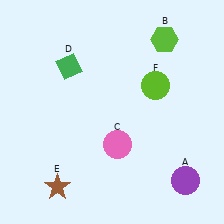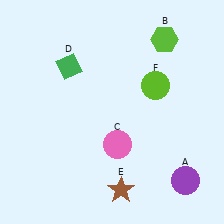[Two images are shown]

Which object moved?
The brown star (E) moved right.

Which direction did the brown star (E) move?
The brown star (E) moved right.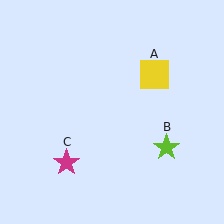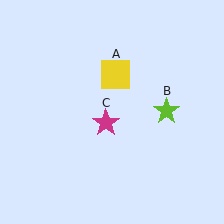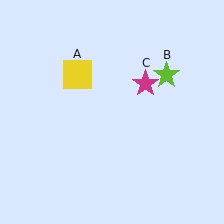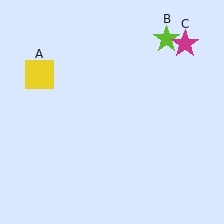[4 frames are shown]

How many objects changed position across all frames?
3 objects changed position: yellow square (object A), lime star (object B), magenta star (object C).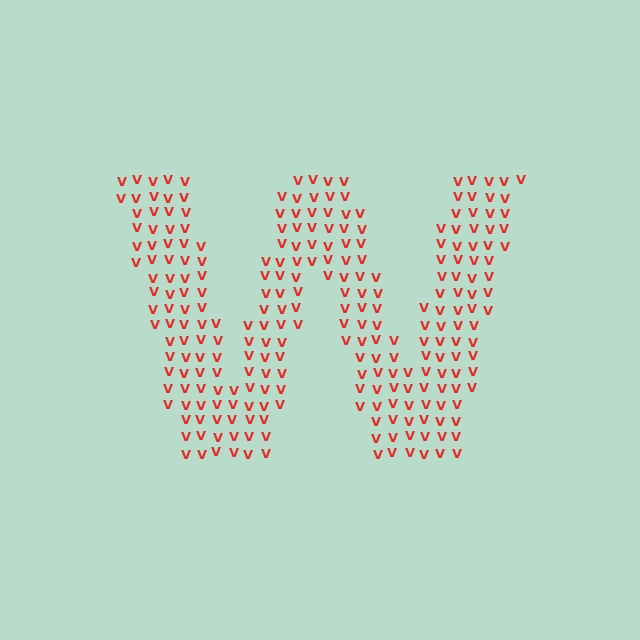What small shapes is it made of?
It is made of small letter V's.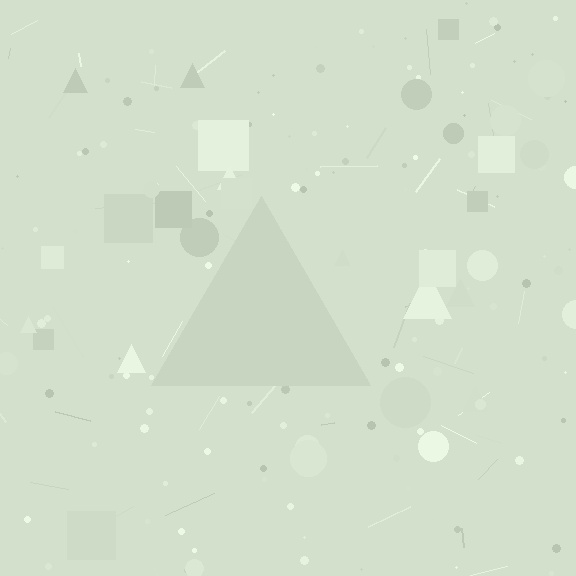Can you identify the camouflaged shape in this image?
The camouflaged shape is a triangle.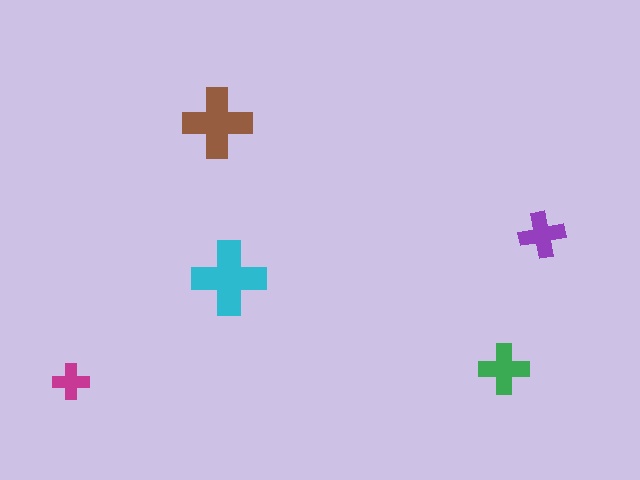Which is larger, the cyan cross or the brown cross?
The cyan one.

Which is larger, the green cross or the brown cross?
The brown one.